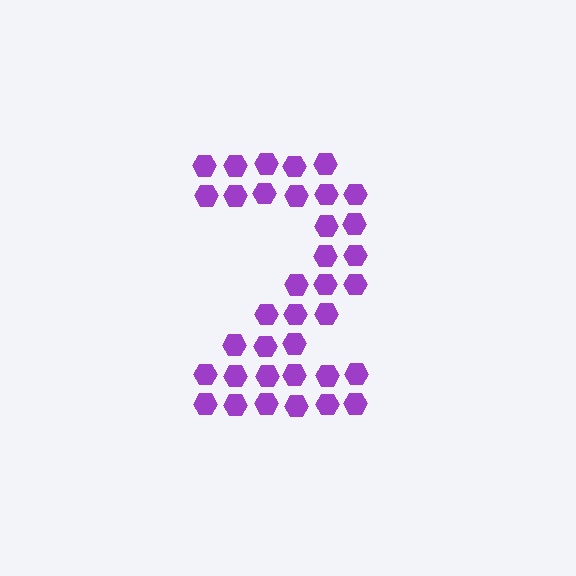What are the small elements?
The small elements are hexagons.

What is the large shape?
The large shape is the digit 2.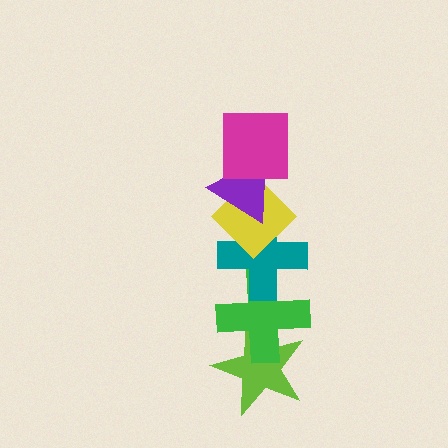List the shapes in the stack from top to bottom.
From top to bottom: the magenta square, the purple triangle, the yellow diamond, the teal cross, the green cross, the lime star.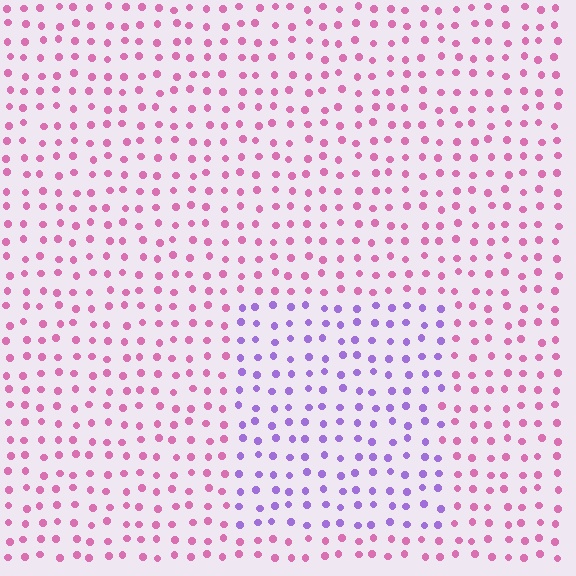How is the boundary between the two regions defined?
The boundary is defined purely by a slight shift in hue (about 55 degrees). Spacing, size, and orientation are identical on both sides.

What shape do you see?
I see a rectangle.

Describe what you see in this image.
The image is filled with small pink elements in a uniform arrangement. A rectangle-shaped region is visible where the elements are tinted to a slightly different hue, forming a subtle color boundary.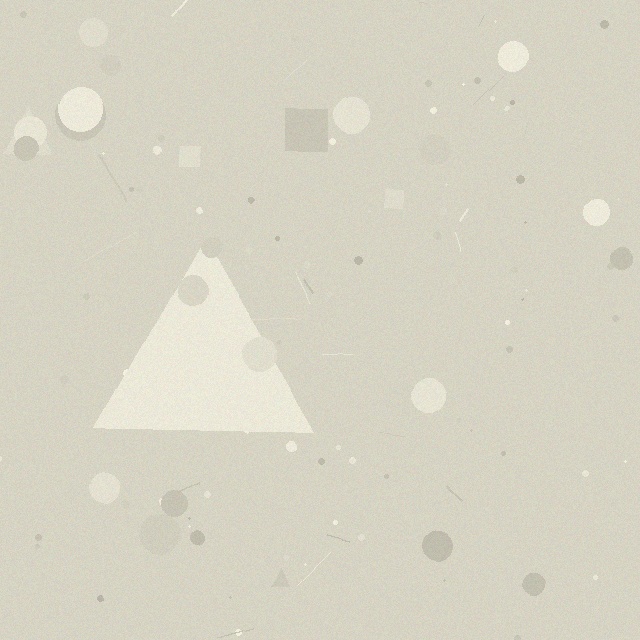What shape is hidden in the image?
A triangle is hidden in the image.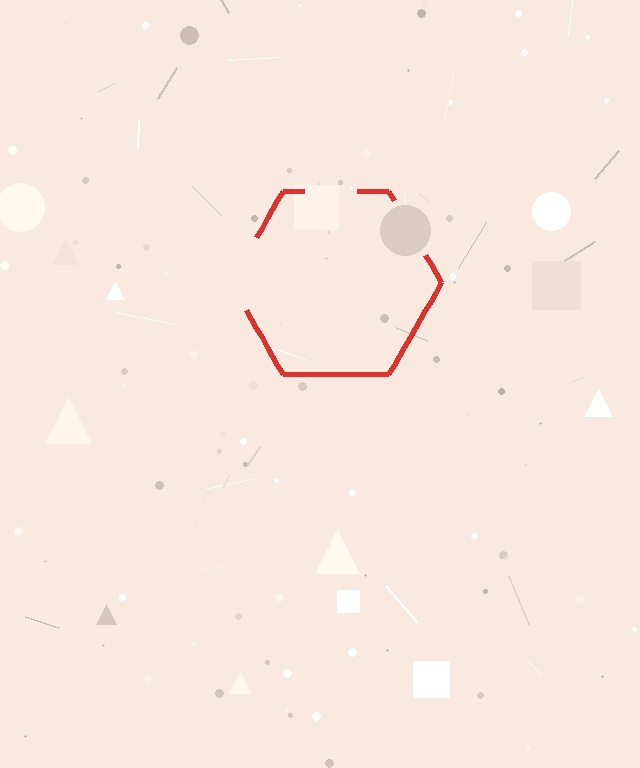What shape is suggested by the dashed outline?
The dashed outline suggests a hexagon.